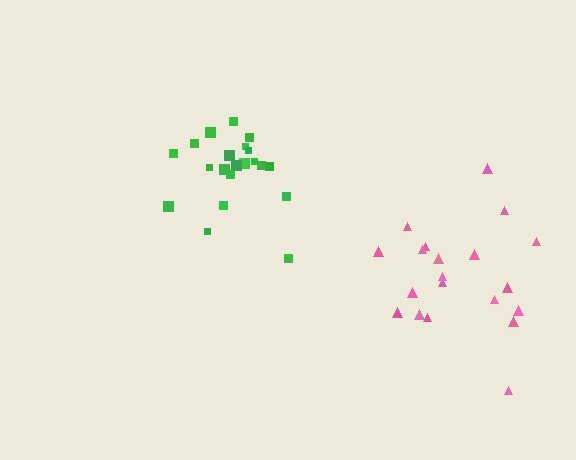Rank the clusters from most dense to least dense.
green, pink.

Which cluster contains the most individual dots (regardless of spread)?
Green (21).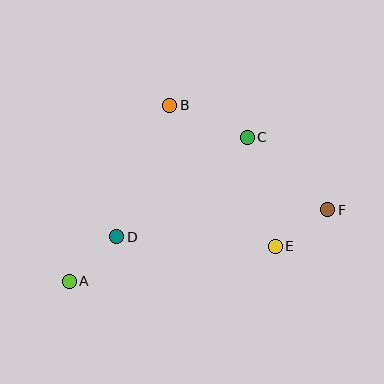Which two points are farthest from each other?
Points A and F are farthest from each other.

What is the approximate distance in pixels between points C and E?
The distance between C and E is approximately 112 pixels.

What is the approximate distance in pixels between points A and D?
The distance between A and D is approximately 65 pixels.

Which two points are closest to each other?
Points E and F are closest to each other.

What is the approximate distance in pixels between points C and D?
The distance between C and D is approximately 164 pixels.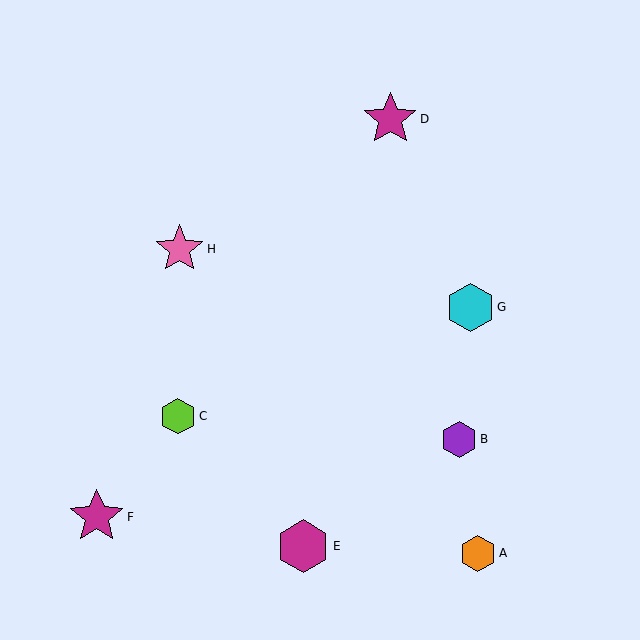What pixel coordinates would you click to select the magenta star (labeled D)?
Click at (390, 119) to select the magenta star D.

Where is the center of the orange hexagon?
The center of the orange hexagon is at (478, 553).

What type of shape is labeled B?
Shape B is a purple hexagon.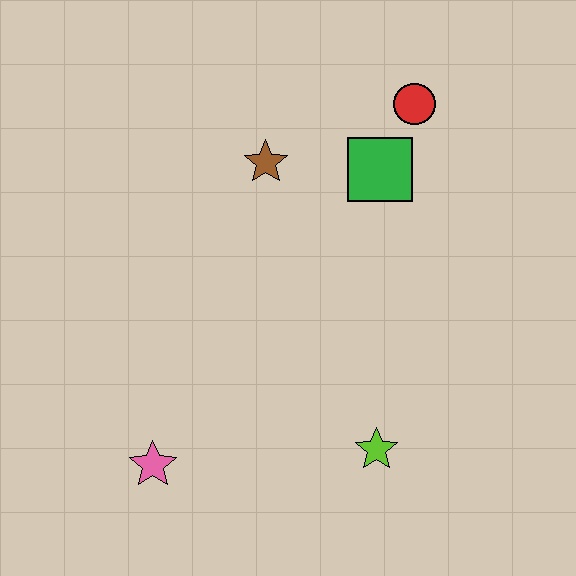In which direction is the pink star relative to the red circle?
The pink star is below the red circle.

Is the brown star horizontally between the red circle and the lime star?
No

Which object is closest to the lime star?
The pink star is closest to the lime star.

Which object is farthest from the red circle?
The pink star is farthest from the red circle.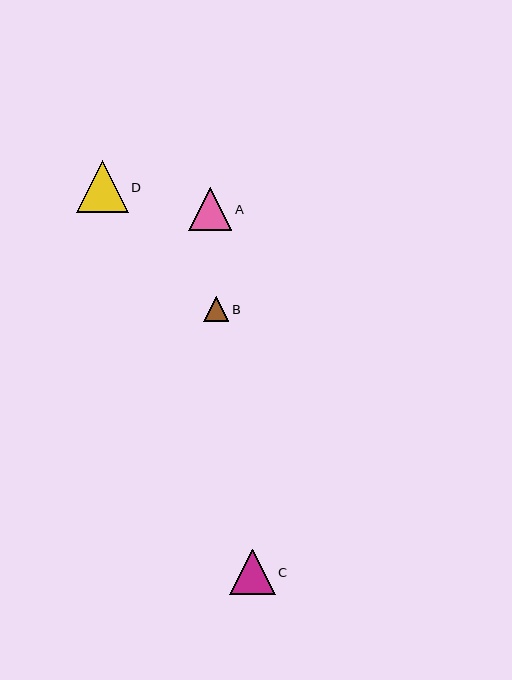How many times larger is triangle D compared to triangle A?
Triangle D is approximately 1.2 times the size of triangle A.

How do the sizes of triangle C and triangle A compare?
Triangle C and triangle A are approximately the same size.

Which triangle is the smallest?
Triangle B is the smallest with a size of approximately 25 pixels.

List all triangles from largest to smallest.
From largest to smallest: D, C, A, B.